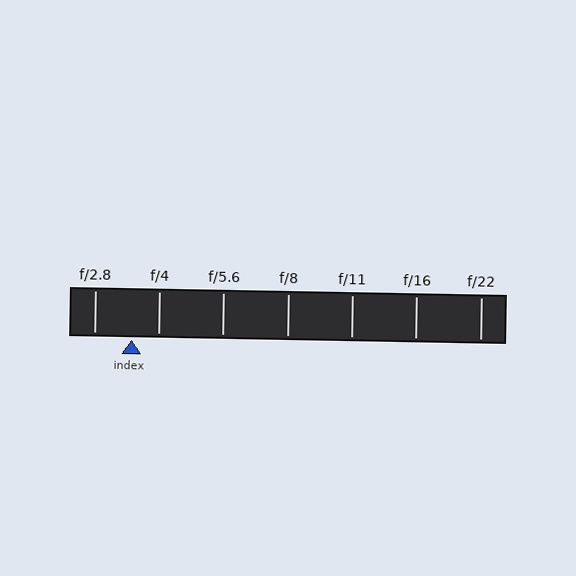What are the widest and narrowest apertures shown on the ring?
The widest aperture shown is f/2.8 and the narrowest is f/22.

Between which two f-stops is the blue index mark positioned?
The index mark is between f/2.8 and f/4.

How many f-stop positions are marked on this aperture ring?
There are 7 f-stop positions marked.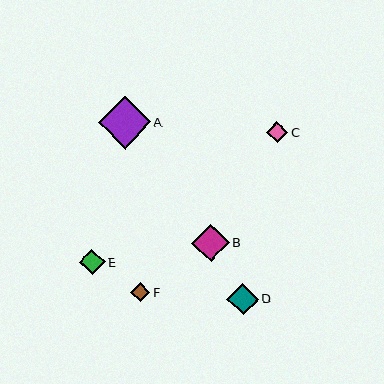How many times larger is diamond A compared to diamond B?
Diamond A is approximately 1.4 times the size of diamond B.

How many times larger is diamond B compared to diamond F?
Diamond B is approximately 2.0 times the size of diamond F.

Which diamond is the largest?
Diamond A is the largest with a size of approximately 52 pixels.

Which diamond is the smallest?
Diamond F is the smallest with a size of approximately 19 pixels.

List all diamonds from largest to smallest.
From largest to smallest: A, B, D, E, C, F.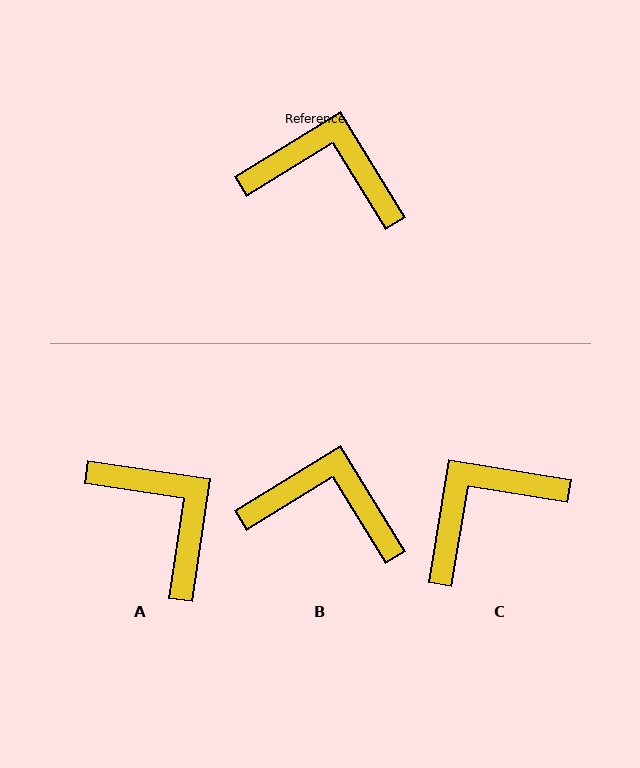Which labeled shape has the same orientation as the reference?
B.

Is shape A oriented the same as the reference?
No, it is off by about 40 degrees.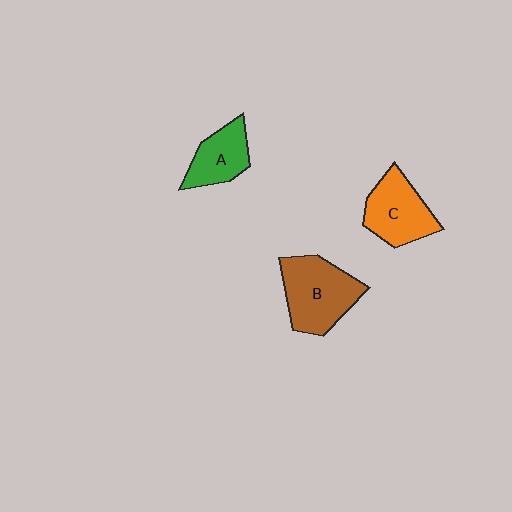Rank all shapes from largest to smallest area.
From largest to smallest: B (brown), C (orange), A (green).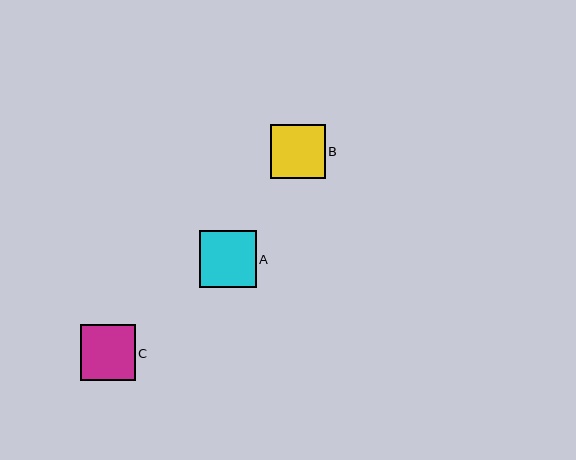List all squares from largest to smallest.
From largest to smallest: A, C, B.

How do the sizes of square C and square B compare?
Square C and square B are approximately the same size.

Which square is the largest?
Square A is the largest with a size of approximately 57 pixels.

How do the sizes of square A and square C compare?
Square A and square C are approximately the same size.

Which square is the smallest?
Square B is the smallest with a size of approximately 54 pixels.